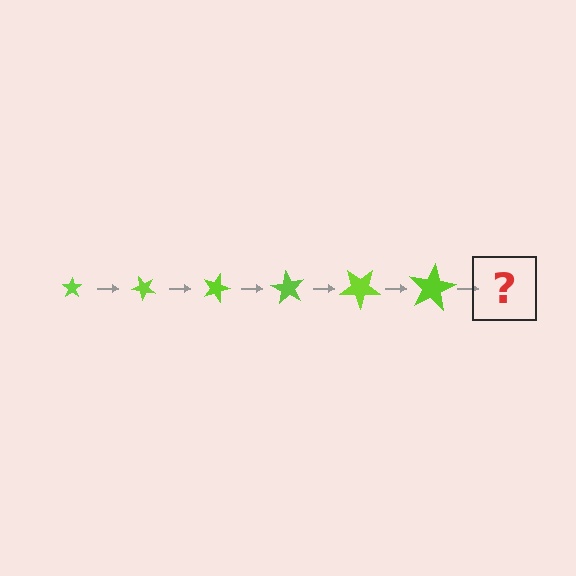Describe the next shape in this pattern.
It should be a star, larger than the previous one and rotated 270 degrees from the start.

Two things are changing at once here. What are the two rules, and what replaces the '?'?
The two rules are that the star grows larger each step and it rotates 45 degrees each step. The '?' should be a star, larger than the previous one and rotated 270 degrees from the start.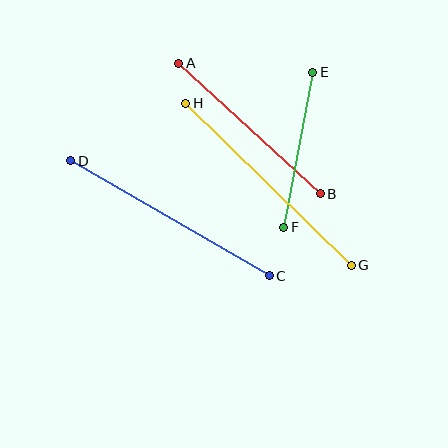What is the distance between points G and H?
The distance is approximately 232 pixels.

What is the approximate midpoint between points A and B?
The midpoint is at approximately (249, 129) pixels.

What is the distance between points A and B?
The distance is approximately 193 pixels.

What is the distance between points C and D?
The distance is approximately 230 pixels.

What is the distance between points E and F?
The distance is approximately 158 pixels.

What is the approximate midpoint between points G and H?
The midpoint is at approximately (269, 184) pixels.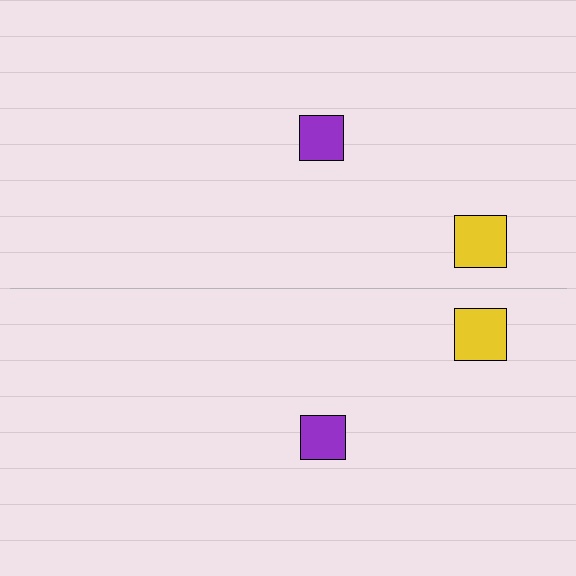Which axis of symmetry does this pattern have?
The pattern has a horizontal axis of symmetry running through the center of the image.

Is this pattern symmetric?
Yes, this pattern has bilateral (reflection) symmetry.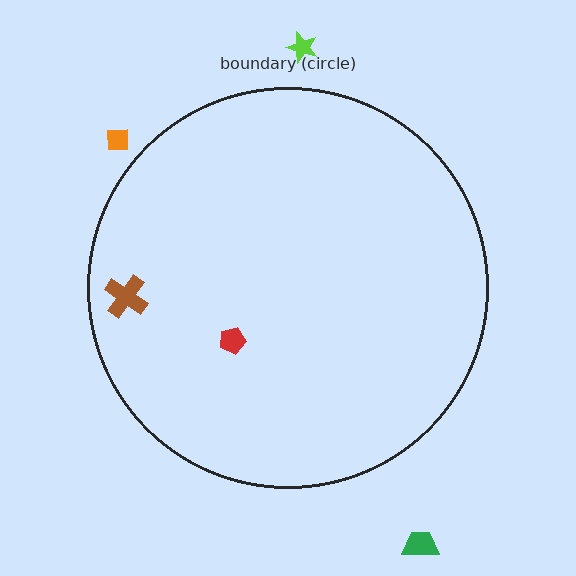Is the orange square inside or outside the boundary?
Outside.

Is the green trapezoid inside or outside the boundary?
Outside.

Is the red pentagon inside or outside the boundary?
Inside.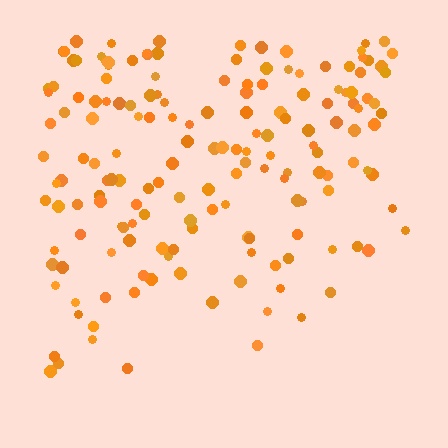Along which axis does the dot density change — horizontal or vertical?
Vertical.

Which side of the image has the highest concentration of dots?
The top.